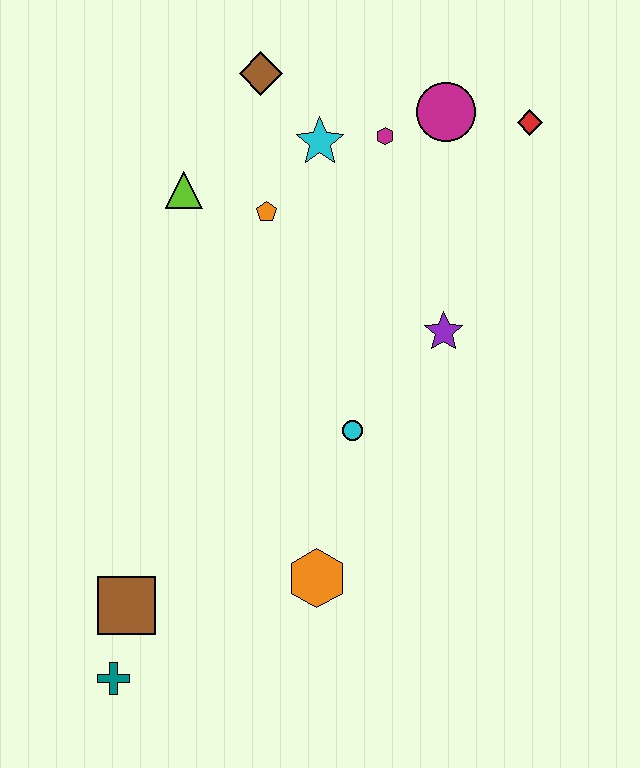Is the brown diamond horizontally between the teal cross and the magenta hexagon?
Yes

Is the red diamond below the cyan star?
No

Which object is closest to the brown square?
The teal cross is closest to the brown square.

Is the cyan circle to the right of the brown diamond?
Yes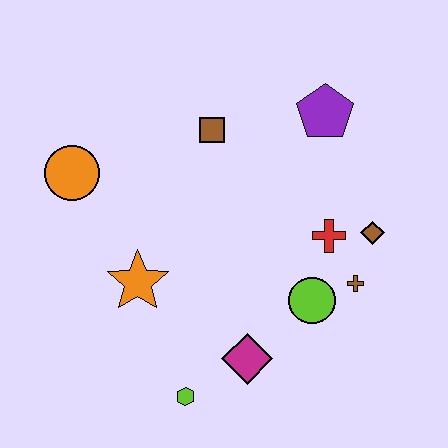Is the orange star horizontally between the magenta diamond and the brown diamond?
No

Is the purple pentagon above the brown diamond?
Yes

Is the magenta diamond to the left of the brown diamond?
Yes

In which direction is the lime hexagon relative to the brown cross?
The lime hexagon is to the left of the brown cross.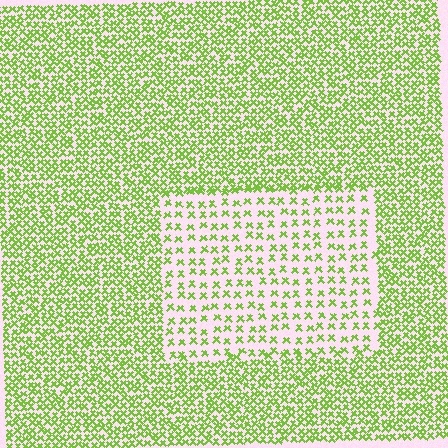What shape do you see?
I see a rectangle.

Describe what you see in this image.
The image contains small lime elements arranged at two different densities. A rectangle-shaped region is visible where the elements are less densely packed than the surrounding area.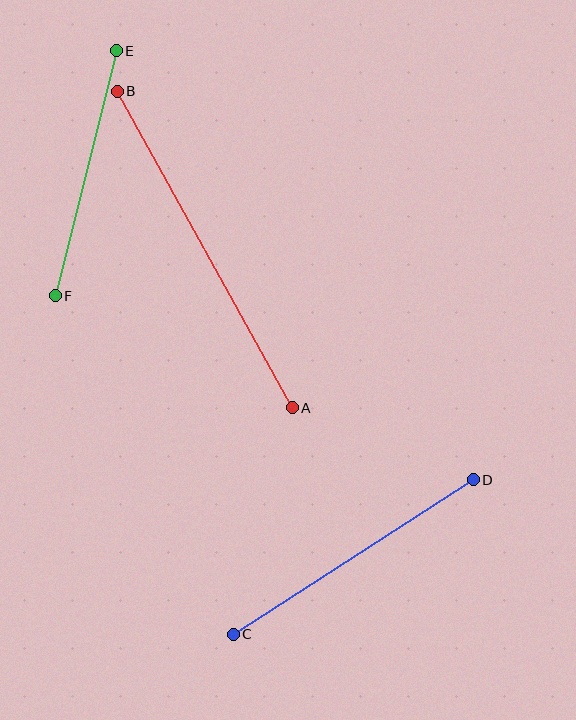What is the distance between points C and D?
The distance is approximately 285 pixels.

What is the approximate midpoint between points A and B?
The midpoint is at approximately (205, 249) pixels.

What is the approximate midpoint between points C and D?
The midpoint is at approximately (353, 557) pixels.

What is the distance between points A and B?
The distance is approximately 362 pixels.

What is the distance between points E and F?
The distance is approximately 253 pixels.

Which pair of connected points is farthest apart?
Points A and B are farthest apart.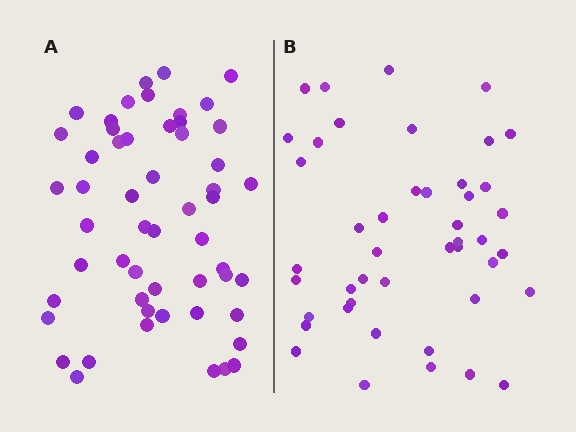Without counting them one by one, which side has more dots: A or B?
Region A (the left region) has more dots.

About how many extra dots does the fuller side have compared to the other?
Region A has roughly 8 or so more dots than region B.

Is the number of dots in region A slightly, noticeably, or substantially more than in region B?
Region A has only slightly more — the two regions are fairly close. The ratio is roughly 1.2 to 1.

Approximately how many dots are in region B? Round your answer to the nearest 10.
About 40 dots. (The exact count is 45, which rounds to 40.)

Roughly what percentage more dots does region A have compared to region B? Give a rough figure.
About 20% more.